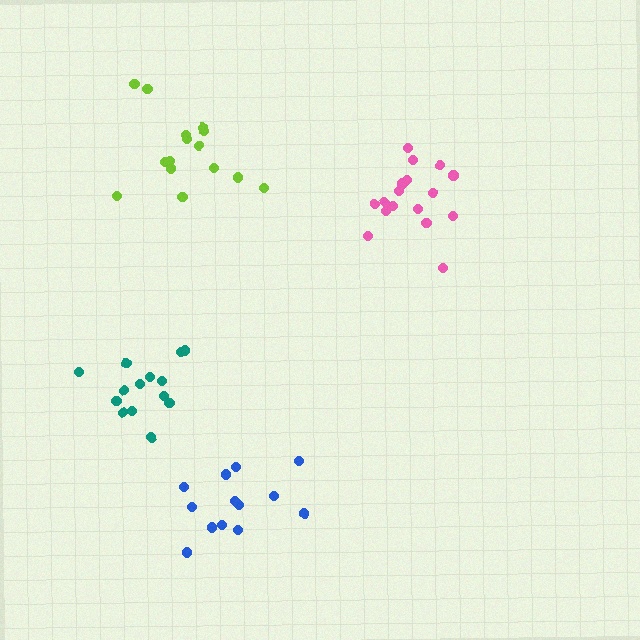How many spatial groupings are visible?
There are 4 spatial groupings.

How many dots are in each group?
Group 1: 14 dots, Group 2: 13 dots, Group 3: 15 dots, Group 4: 17 dots (59 total).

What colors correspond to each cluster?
The clusters are colored: teal, blue, lime, pink.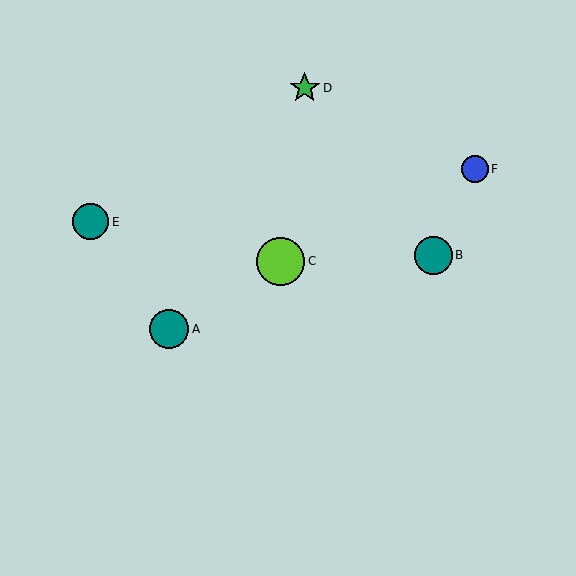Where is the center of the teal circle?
The center of the teal circle is at (433, 255).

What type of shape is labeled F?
Shape F is a blue circle.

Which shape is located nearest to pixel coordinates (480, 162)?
The blue circle (labeled F) at (475, 169) is nearest to that location.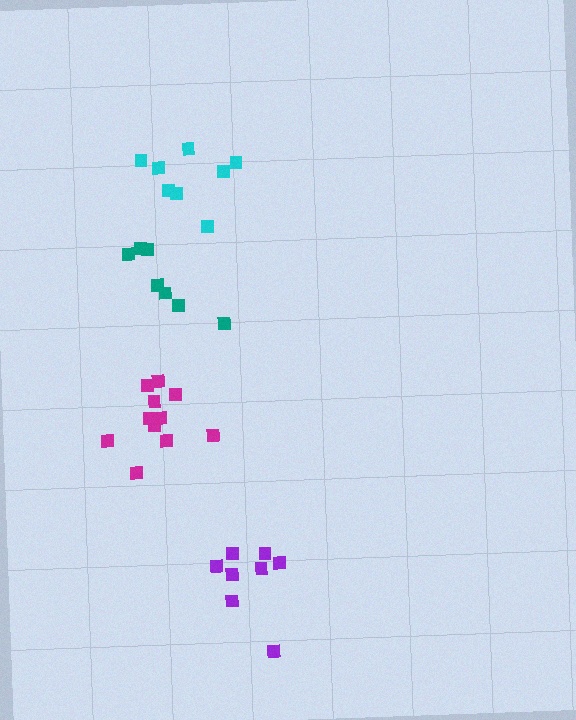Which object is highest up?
The cyan cluster is topmost.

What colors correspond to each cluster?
The clusters are colored: cyan, teal, magenta, purple.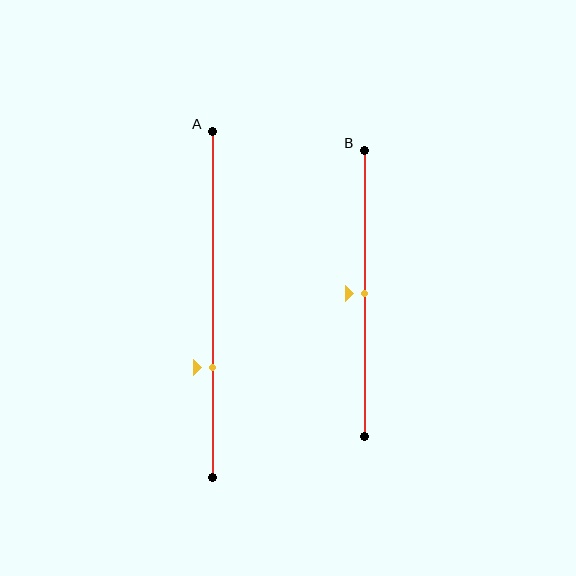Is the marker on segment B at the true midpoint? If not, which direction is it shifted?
Yes, the marker on segment B is at the true midpoint.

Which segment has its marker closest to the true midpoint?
Segment B has its marker closest to the true midpoint.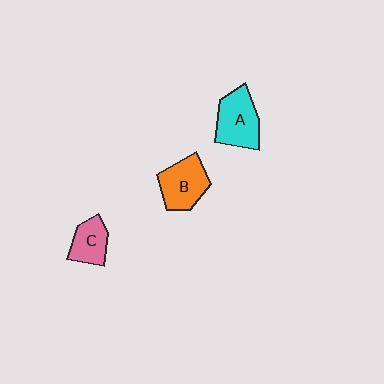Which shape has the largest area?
Shape A (cyan).